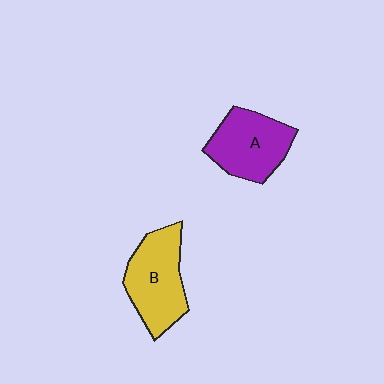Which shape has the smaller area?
Shape A (purple).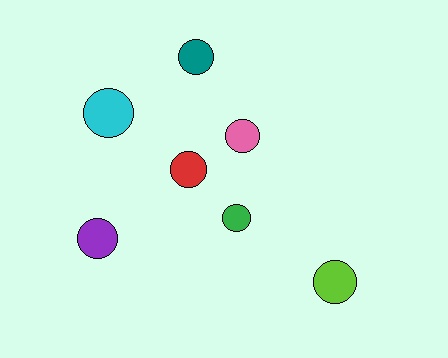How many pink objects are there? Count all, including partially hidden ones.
There is 1 pink object.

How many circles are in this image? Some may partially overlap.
There are 7 circles.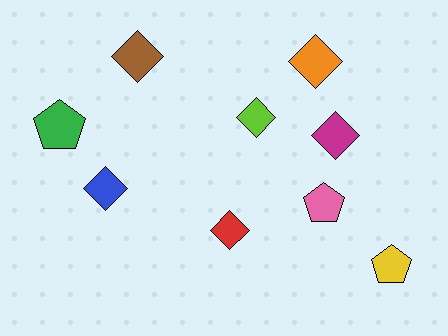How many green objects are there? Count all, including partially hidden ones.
There is 1 green object.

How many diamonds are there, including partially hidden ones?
There are 6 diamonds.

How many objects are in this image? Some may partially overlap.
There are 9 objects.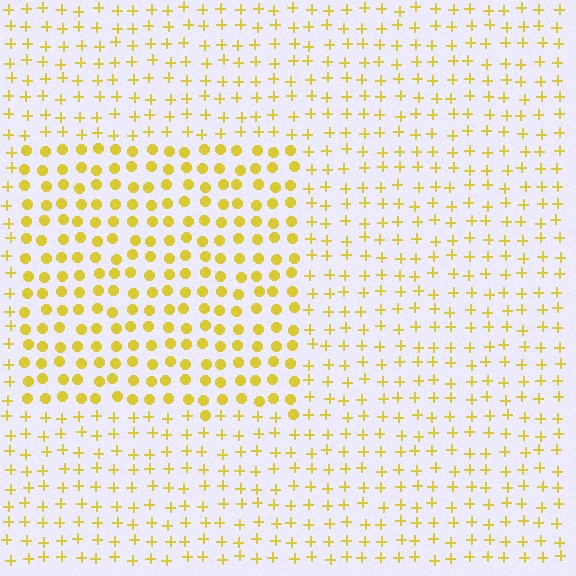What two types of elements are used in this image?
The image uses circles inside the rectangle region and plus signs outside it.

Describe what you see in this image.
The image is filled with small yellow elements arranged in a uniform grid. A rectangle-shaped region contains circles, while the surrounding area contains plus signs. The boundary is defined purely by the change in element shape.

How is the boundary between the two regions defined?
The boundary is defined by a change in element shape: circles inside vs. plus signs outside. All elements share the same color and spacing.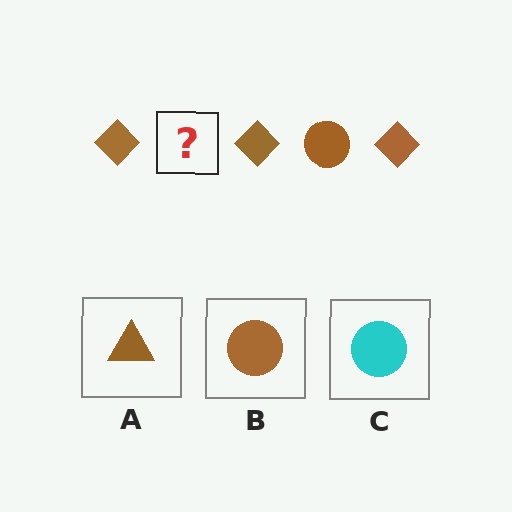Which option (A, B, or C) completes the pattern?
B.